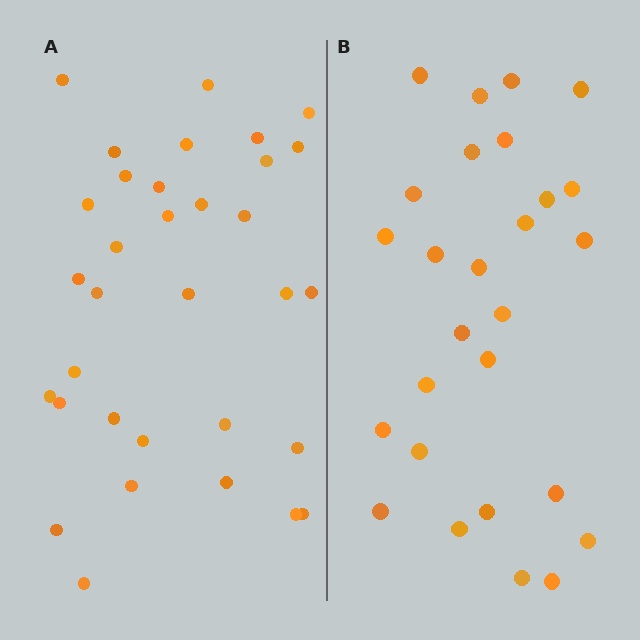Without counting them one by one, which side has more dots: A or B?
Region A (the left region) has more dots.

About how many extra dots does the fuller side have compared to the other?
Region A has about 6 more dots than region B.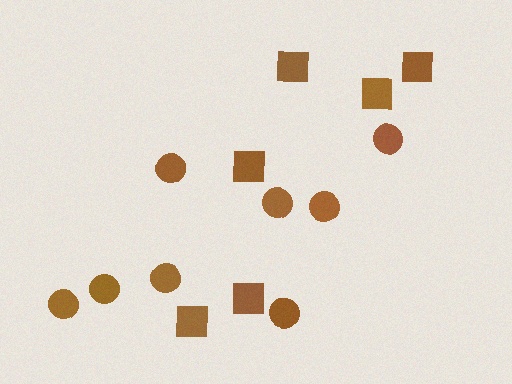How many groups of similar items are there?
There are 2 groups: one group of circles (8) and one group of squares (6).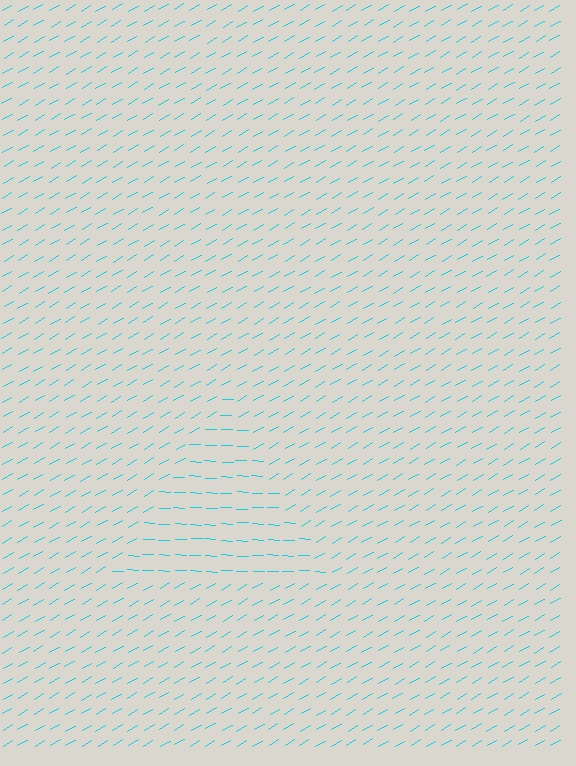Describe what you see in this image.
The image is filled with small cyan line segments. A triangle region in the image has lines oriented differently from the surrounding lines, creating a visible texture boundary.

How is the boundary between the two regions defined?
The boundary is defined purely by a change in line orientation (approximately 32 degrees difference). All lines are the same color and thickness.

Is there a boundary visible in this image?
Yes, there is a texture boundary formed by a change in line orientation.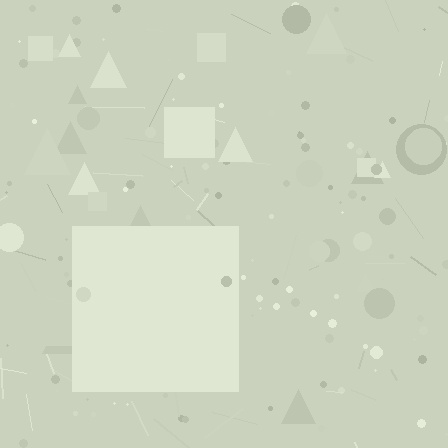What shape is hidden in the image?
A square is hidden in the image.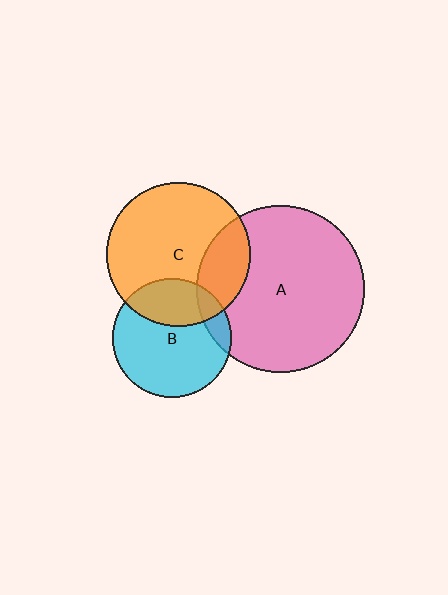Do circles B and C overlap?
Yes.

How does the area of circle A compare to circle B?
Approximately 2.0 times.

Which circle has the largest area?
Circle A (pink).